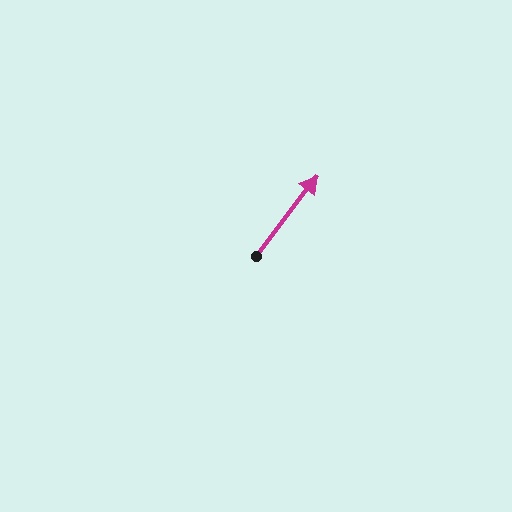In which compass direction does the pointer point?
Northeast.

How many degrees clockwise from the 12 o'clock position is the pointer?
Approximately 37 degrees.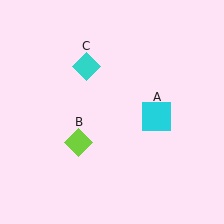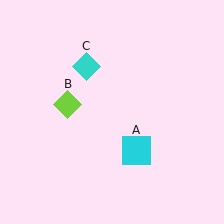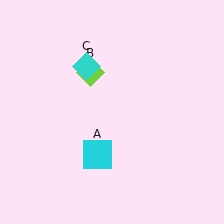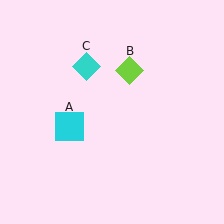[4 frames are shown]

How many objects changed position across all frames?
2 objects changed position: cyan square (object A), lime diamond (object B).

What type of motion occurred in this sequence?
The cyan square (object A), lime diamond (object B) rotated clockwise around the center of the scene.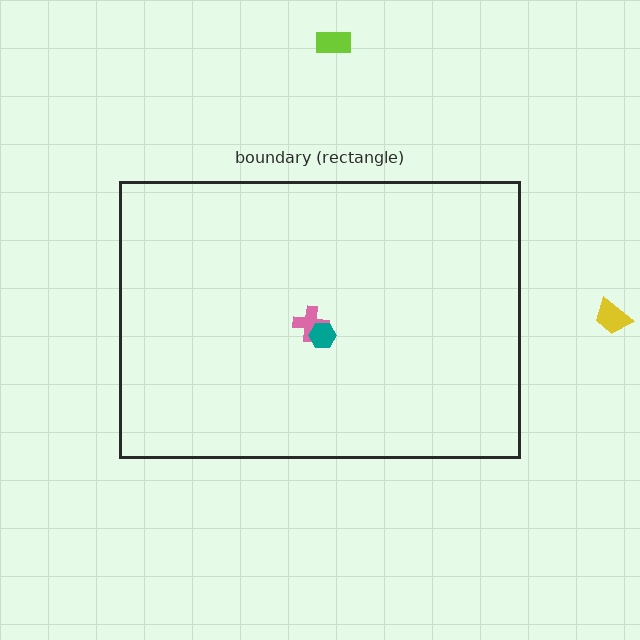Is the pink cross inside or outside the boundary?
Inside.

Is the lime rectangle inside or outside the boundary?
Outside.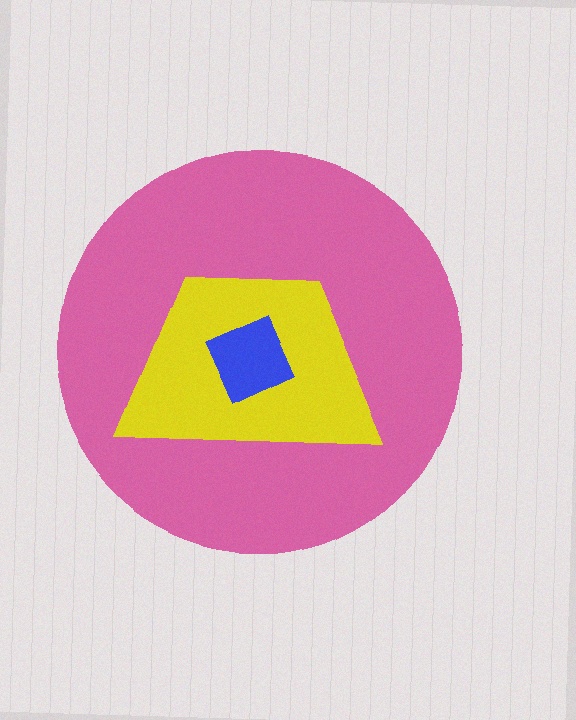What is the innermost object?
The blue square.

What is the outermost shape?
The pink circle.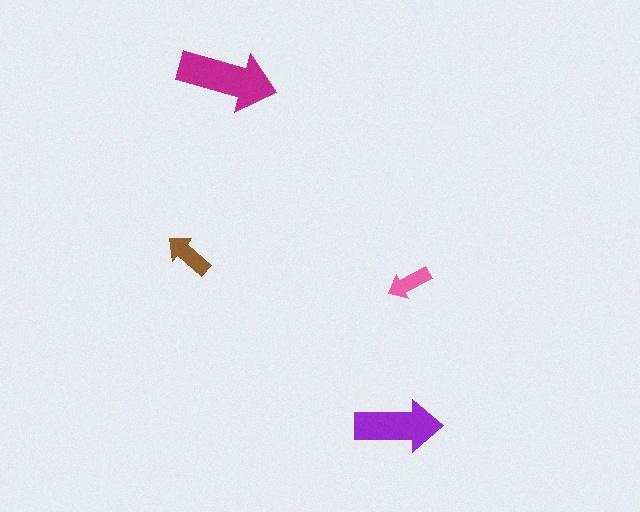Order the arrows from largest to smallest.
the magenta one, the purple one, the brown one, the pink one.